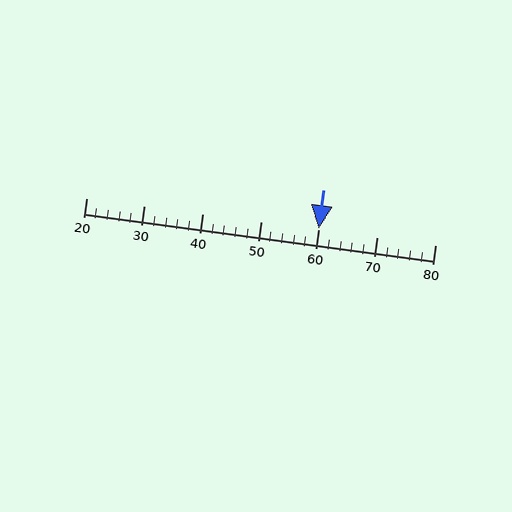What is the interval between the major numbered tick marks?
The major tick marks are spaced 10 units apart.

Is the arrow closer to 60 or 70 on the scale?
The arrow is closer to 60.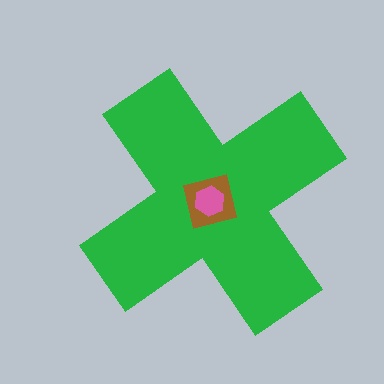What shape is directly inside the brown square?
The pink hexagon.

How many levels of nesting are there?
3.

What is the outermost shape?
The green cross.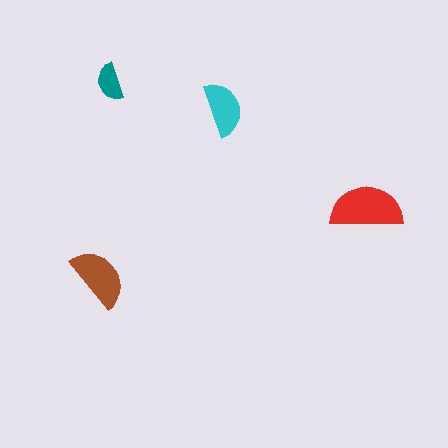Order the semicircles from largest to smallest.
the red one, the brown one, the cyan one, the teal one.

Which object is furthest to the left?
The brown semicircle is leftmost.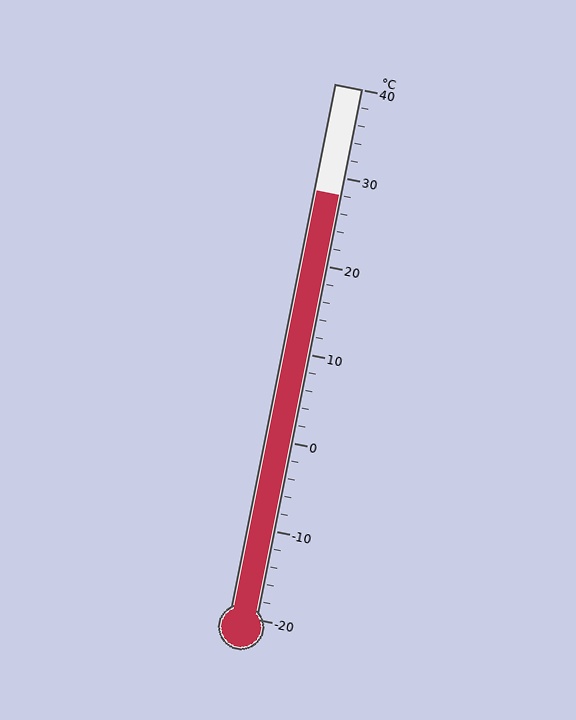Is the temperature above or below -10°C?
The temperature is above -10°C.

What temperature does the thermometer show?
The thermometer shows approximately 28°C.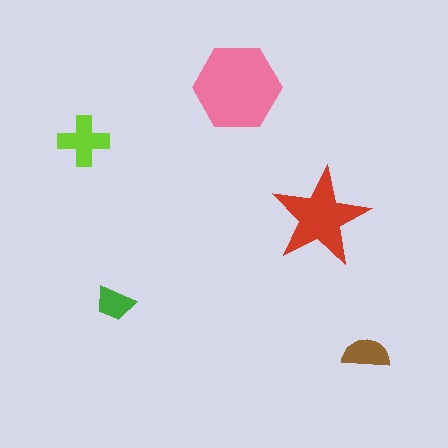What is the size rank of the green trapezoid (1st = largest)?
5th.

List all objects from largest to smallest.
The pink hexagon, the red star, the lime cross, the brown semicircle, the green trapezoid.